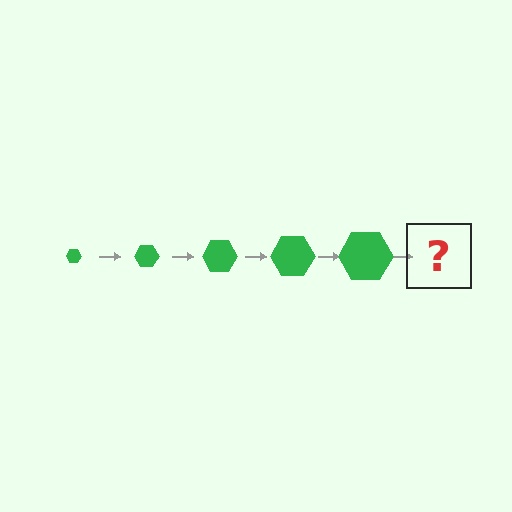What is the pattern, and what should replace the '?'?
The pattern is that the hexagon gets progressively larger each step. The '?' should be a green hexagon, larger than the previous one.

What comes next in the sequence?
The next element should be a green hexagon, larger than the previous one.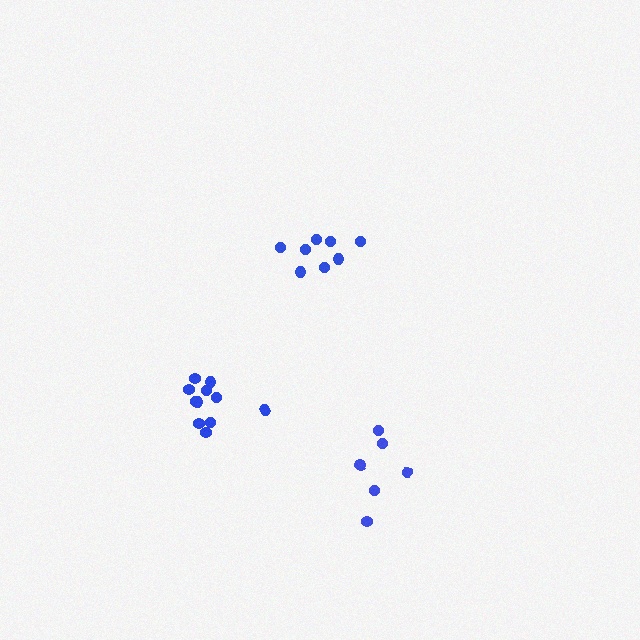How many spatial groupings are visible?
There are 3 spatial groupings.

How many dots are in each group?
Group 1: 6 dots, Group 2: 8 dots, Group 3: 11 dots (25 total).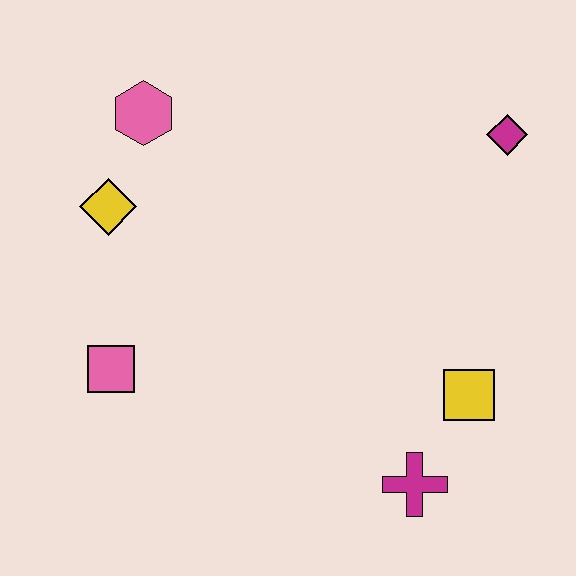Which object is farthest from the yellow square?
The pink hexagon is farthest from the yellow square.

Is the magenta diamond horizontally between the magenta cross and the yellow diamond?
No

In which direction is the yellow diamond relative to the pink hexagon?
The yellow diamond is below the pink hexagon.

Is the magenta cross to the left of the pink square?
No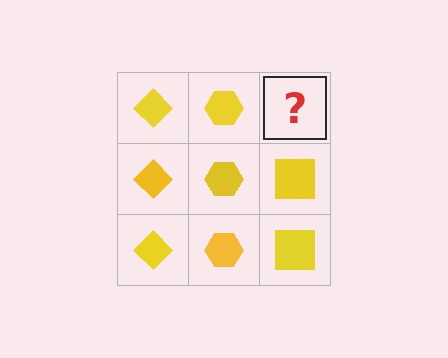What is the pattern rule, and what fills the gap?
The rule is that each column has a consistent shape. The gap should be filled with a yellow square.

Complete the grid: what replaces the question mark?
The question mark should be replaced with a yellow square.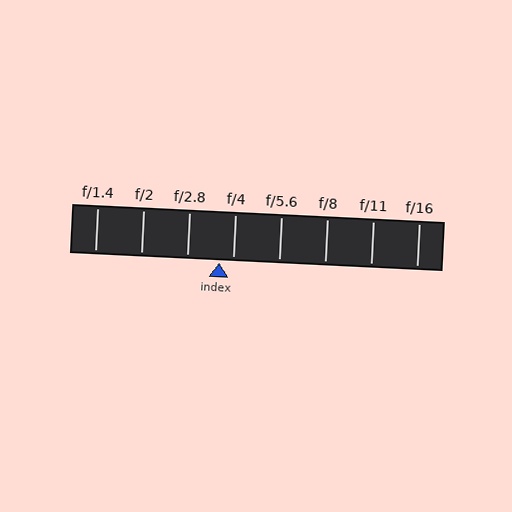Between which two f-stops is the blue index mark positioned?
The index mark is between f/2.8 and f/4.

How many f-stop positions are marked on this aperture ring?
There are 8 f-stop positions marked.